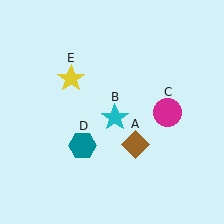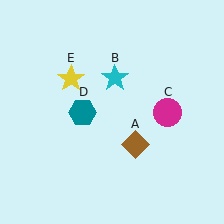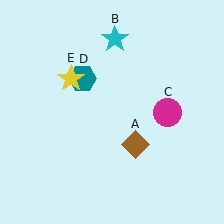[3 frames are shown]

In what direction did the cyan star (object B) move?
The cyan star (object B) moved up.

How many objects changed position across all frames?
2 objects changed position: cyan star (object B), teal hexagon (object D).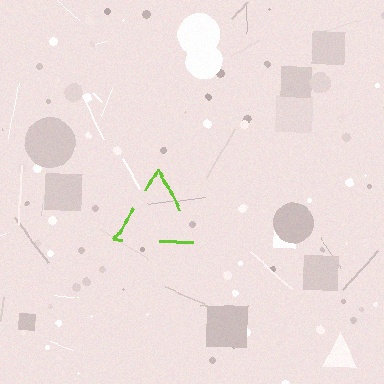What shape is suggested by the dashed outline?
The dashed outline suggests a triangle.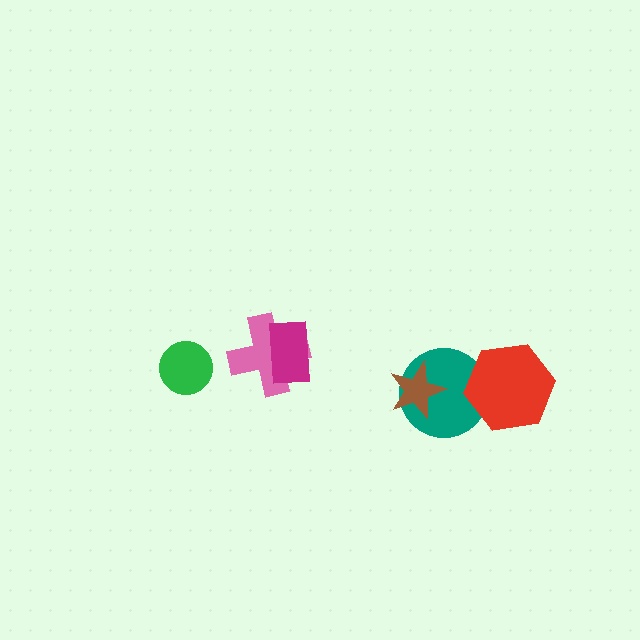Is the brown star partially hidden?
No, no other shape covers it.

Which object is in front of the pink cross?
The magenta rectangle is in front of the pink cross.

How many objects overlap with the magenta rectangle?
1 object overlaps with the magenta rectangle.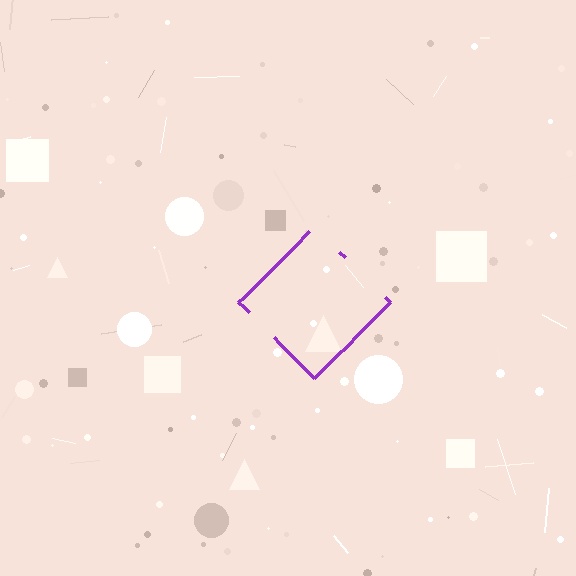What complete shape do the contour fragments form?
The contour fragments form a diamond.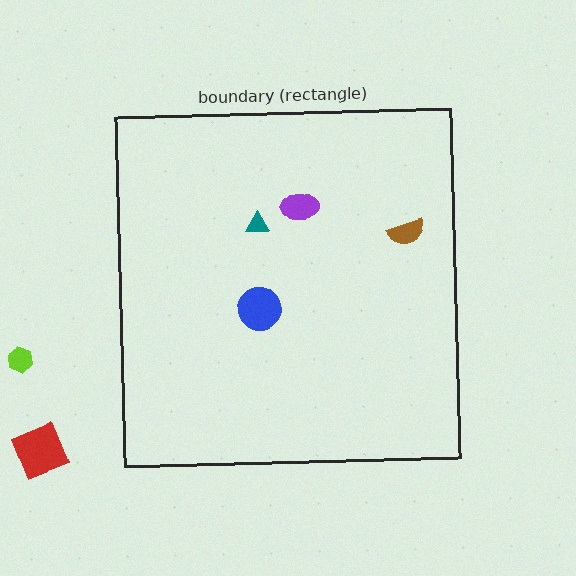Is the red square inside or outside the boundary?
Outside.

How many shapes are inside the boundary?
4 inside, 2 outside.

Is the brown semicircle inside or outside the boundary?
Inside.